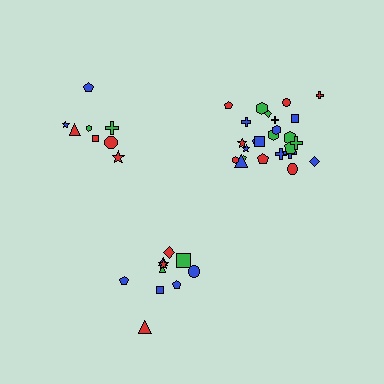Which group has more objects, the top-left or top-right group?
The top-right group.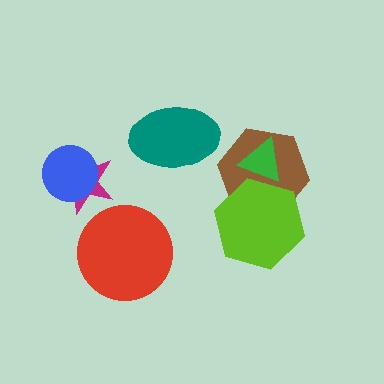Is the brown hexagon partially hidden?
Yes, it is partially covered by another shape.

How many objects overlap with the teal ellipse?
0 objects overlap with the teal ellipse.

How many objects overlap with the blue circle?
1 object overlaps with the blue circle.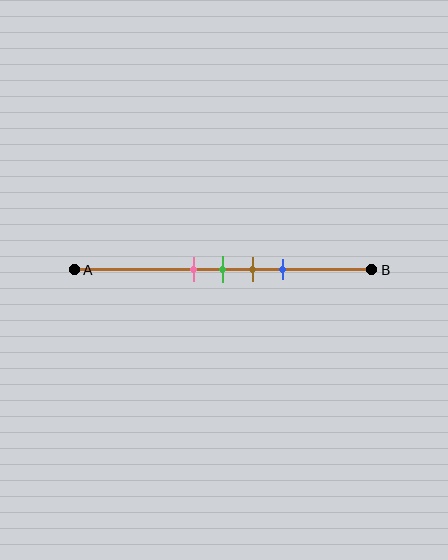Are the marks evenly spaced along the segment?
Yes, the marks are approximately evenly spaced.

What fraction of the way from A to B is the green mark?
The green mark is approximately 50% (0.5) of the way from A to B.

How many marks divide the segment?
There are 4 marks dividing the segment.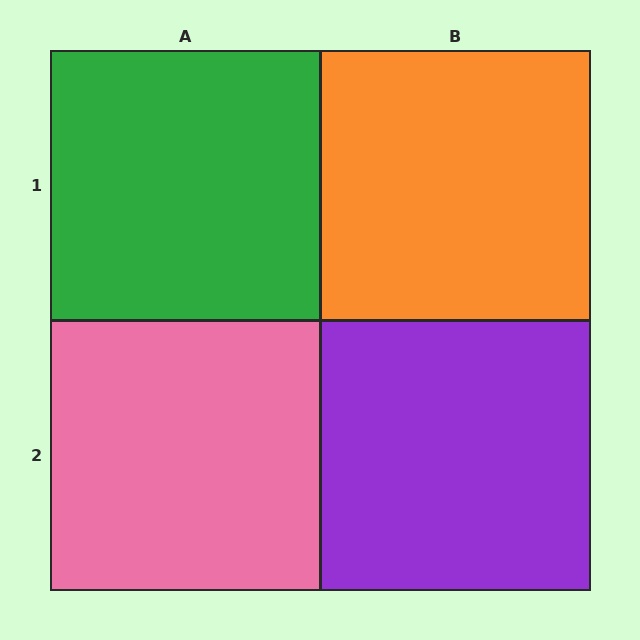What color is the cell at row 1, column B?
Orange.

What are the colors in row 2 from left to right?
Pink, purple.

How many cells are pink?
1 cell is pink.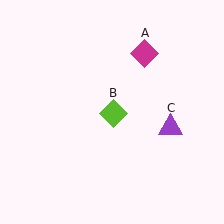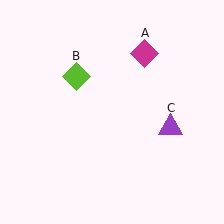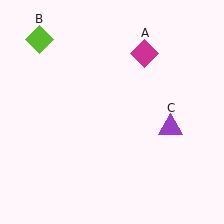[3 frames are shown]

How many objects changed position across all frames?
1 object changed position: lime diamond (object B).